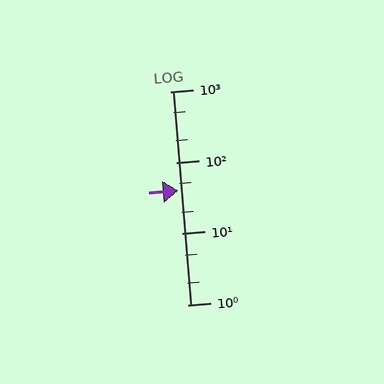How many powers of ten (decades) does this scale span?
The scale spans 3 decades, from 1 to 1000.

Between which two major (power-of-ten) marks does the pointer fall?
The pointer is between 10 and 100.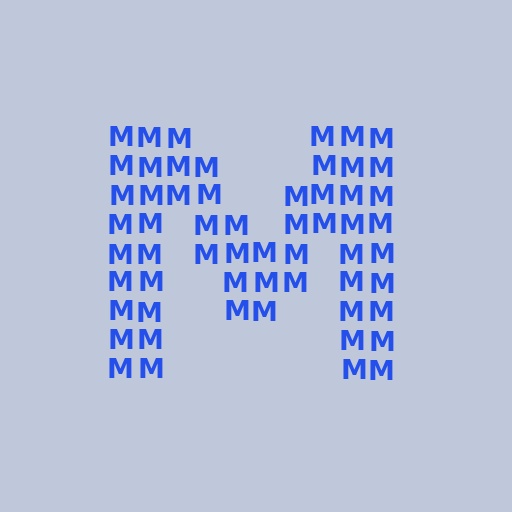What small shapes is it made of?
It is made of small letter M's.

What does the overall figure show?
The overall figure shows the letter M.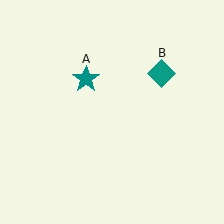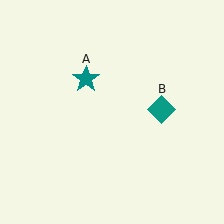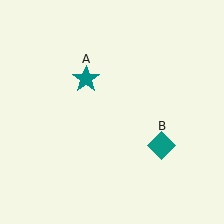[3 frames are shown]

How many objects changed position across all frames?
1 object changed position: teal diamond (object B).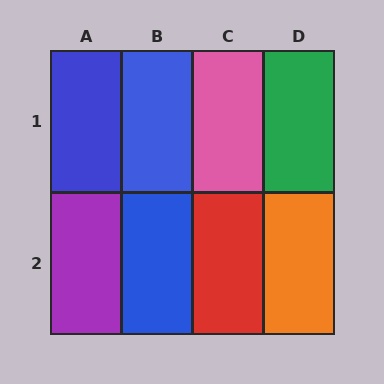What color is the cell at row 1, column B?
Blue.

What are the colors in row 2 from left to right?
Purple, blue, red, orange.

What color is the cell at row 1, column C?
Pink.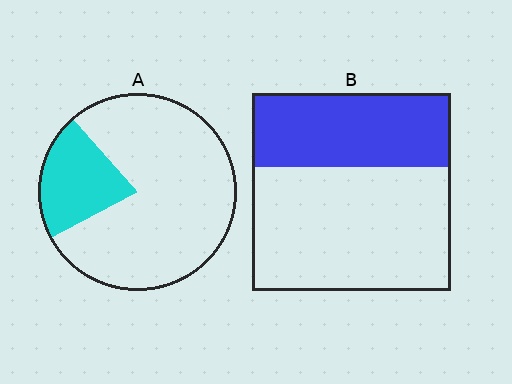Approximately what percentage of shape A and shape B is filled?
A is approximately 20% and B is approximately 35%.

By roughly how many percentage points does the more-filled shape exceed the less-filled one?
By roughly 15 percentage points (B over A).